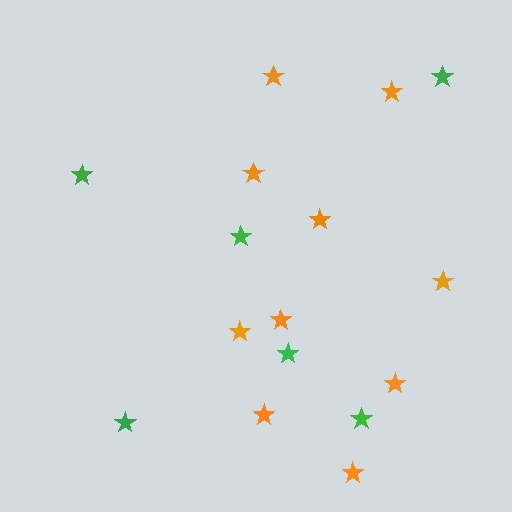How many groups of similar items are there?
There are 2 groups: one group of green stars (6) and one group of orange stars (10).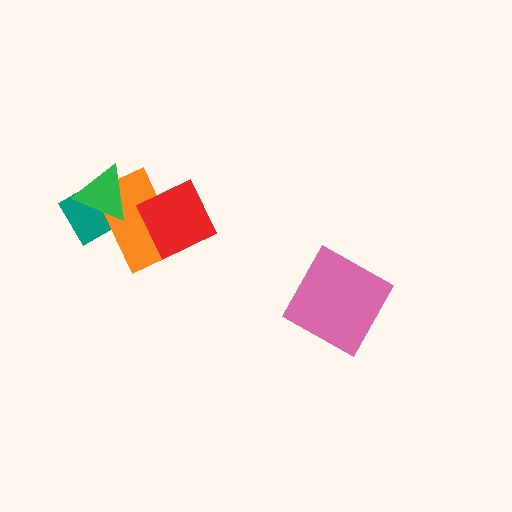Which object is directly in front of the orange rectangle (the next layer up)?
The green triangle is directly in front of the orange rectangle.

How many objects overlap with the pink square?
0 objects overlap with the pink square.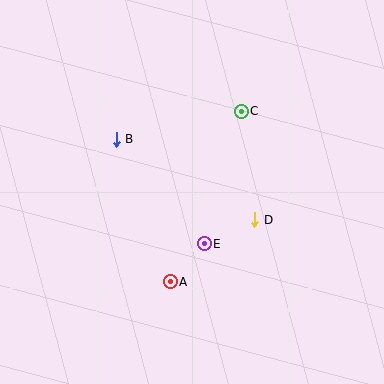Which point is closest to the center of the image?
Point E at (204, 244) is closest to the center.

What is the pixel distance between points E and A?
The distance between E and A is 51 pixels.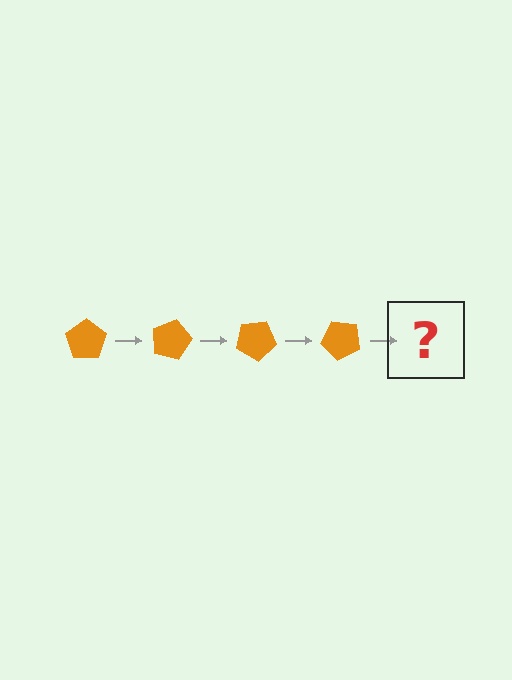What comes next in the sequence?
The next element should be an orange pentagon rotated 60 degrees.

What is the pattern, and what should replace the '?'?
The pattern is that the pentagon rotates 15 degrees each step. The '?' should be an orange pentagon rotated 60 degrees.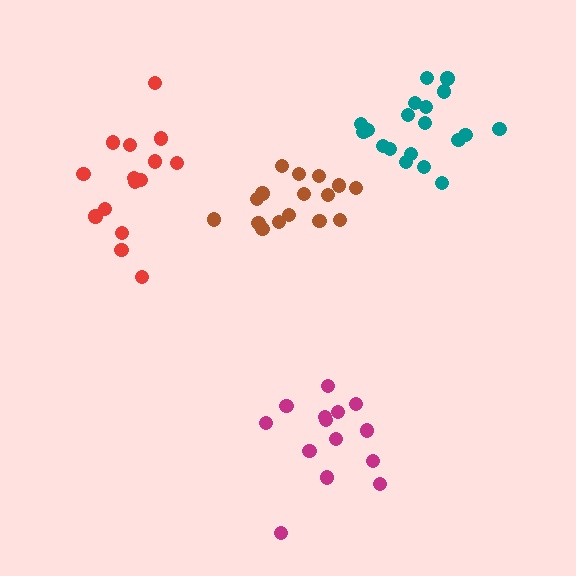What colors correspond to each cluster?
The clusters are colored: brown, magenta, red, teal.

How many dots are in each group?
Group 1: 16 dots, Group 2: 15 dots, Group 3: 15 dots, Group 4: 19 dots (65 total).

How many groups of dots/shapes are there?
There are 4 groups.